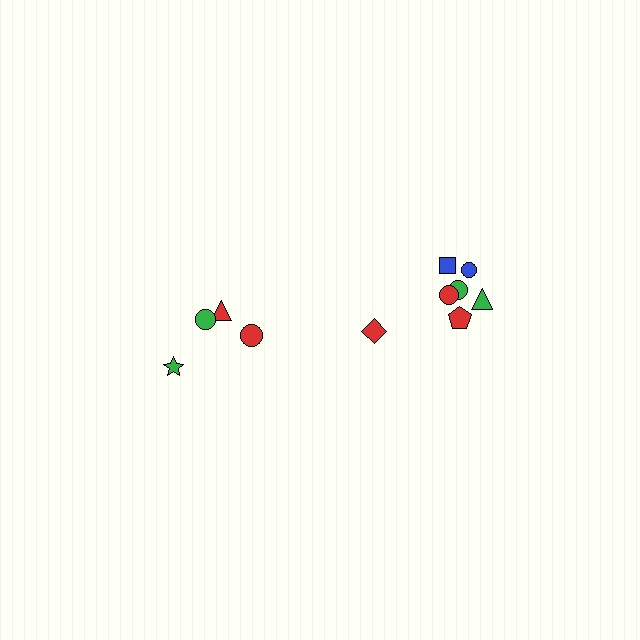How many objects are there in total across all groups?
There are 11 objects.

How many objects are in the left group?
There are 4 objects.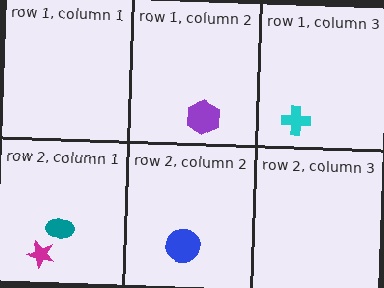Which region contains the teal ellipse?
The row 2, column 1 region.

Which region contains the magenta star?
The row 2, column 1 region.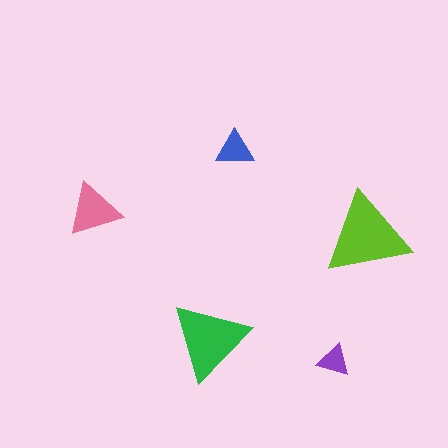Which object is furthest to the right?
The lime triangle is rightmost.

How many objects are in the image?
There are 5 objects in the image.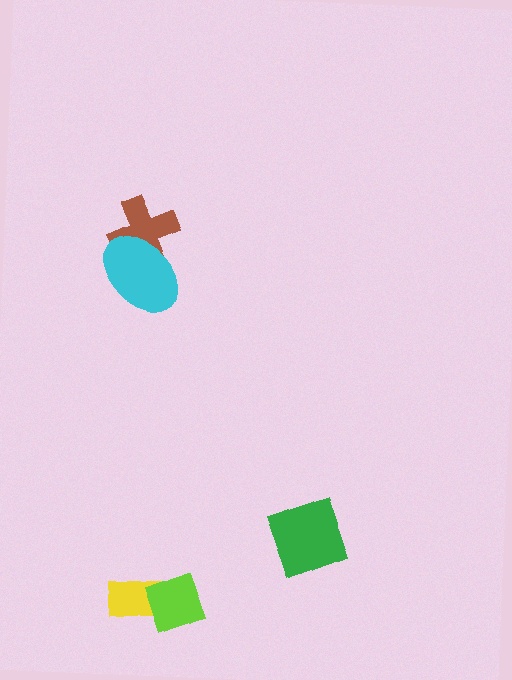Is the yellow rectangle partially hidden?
Yes, it is partially covered by another shape.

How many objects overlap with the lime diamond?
1 object overlaps with the lime diamond.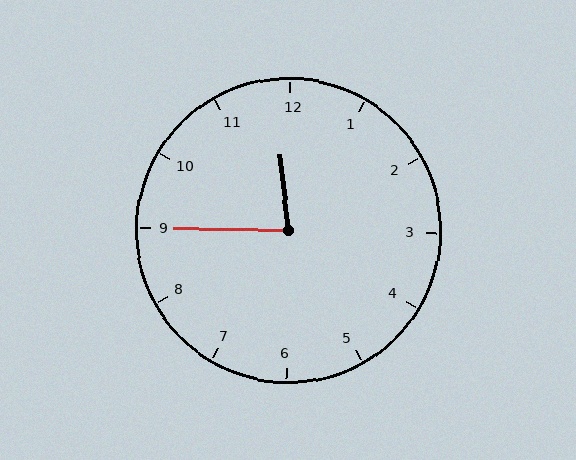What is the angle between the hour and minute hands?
Approximately 82 degrees.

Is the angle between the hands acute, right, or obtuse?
It is acute.